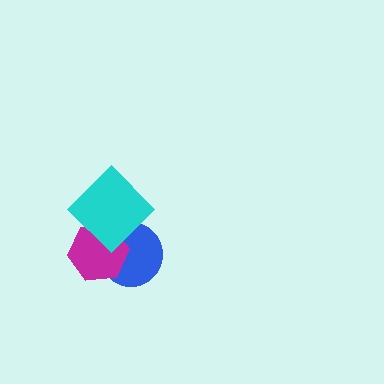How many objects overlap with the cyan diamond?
2 objects overlap with the cyan diamond.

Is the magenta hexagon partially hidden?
Yes, it is partially covered by another shape.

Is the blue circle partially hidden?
Yes, it is partially covered by another shape.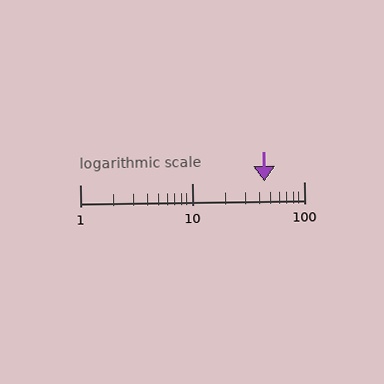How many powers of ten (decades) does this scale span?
The scale spans 2 decades, from 1 to 100.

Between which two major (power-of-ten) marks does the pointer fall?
The pointer is between 10 and 100.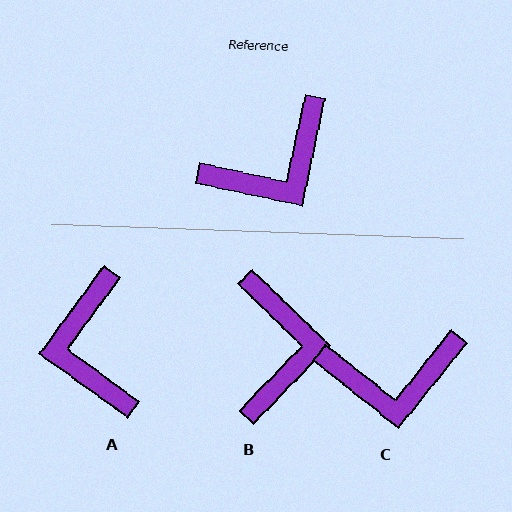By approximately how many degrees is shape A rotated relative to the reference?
Approximately 114 degrees clockwise.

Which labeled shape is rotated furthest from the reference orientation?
A, about 114 degrees away.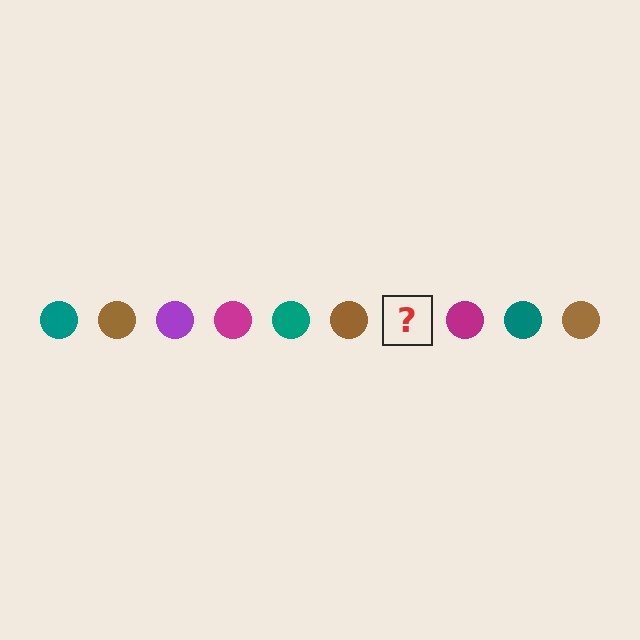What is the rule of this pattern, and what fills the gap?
The rule is that the pattern cycles through teal, brown, purple, magenta circles. The gap should be filled with a purple circle.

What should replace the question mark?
The question mark should be replaced with a purple circle.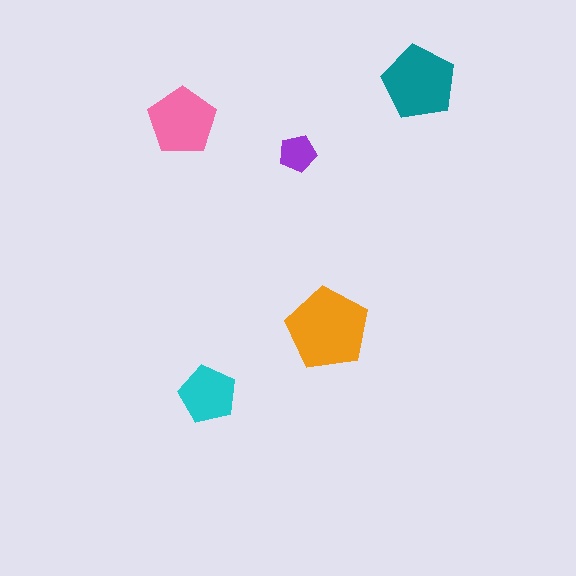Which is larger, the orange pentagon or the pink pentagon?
The orange one.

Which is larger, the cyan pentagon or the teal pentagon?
The teal one.